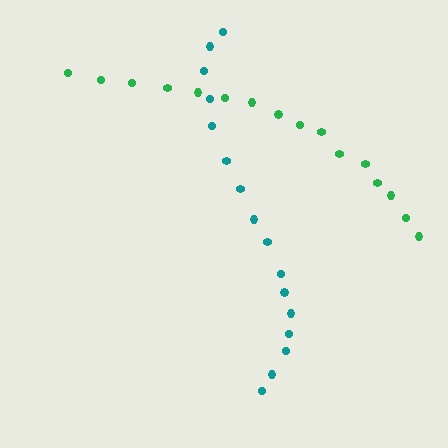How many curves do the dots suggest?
There are 2 distinct paths.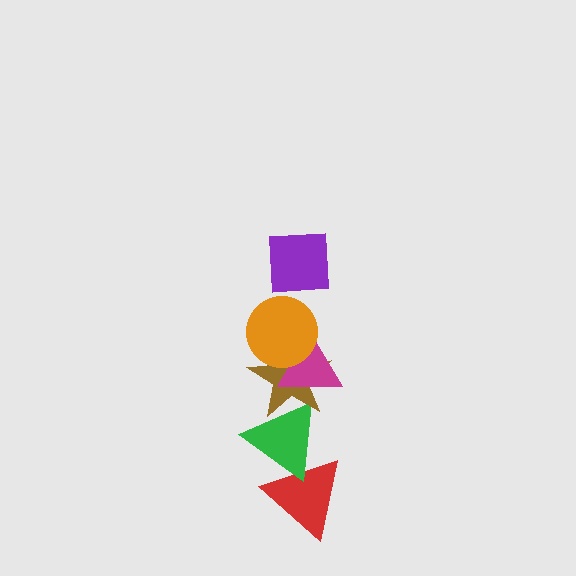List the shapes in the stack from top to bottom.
From top to bottom: the purple square, the orange circle, the magenta triangle, the brown star, the green triangle, the red triangle.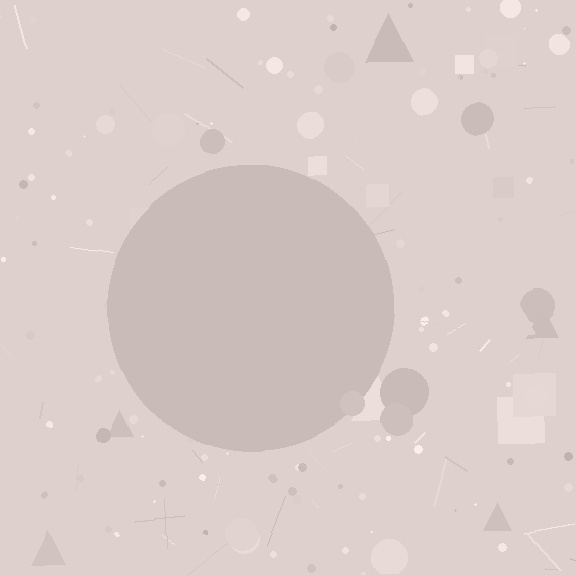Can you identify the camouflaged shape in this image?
The camouflaged shape is a circle.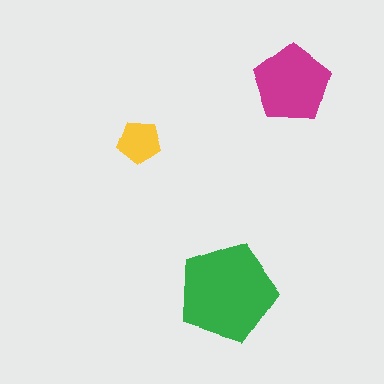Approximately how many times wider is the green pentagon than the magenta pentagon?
About 1.5 times wider.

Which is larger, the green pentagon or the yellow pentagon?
The green one.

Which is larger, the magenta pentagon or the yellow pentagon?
The magenta one.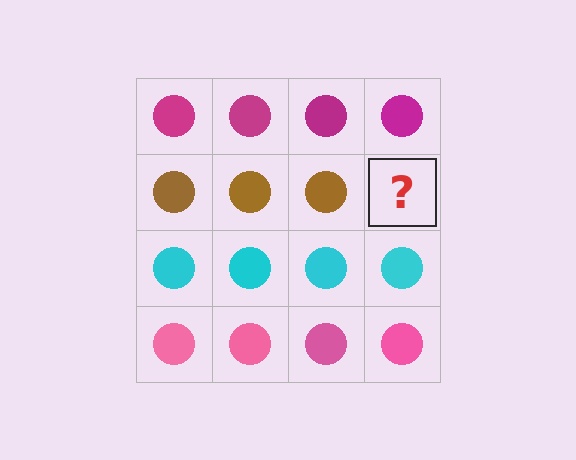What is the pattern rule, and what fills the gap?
The rule is that each row has a consistent color. The gap should be filled with a brown circle.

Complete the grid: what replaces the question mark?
The question mark should be replaced with a brown circle.